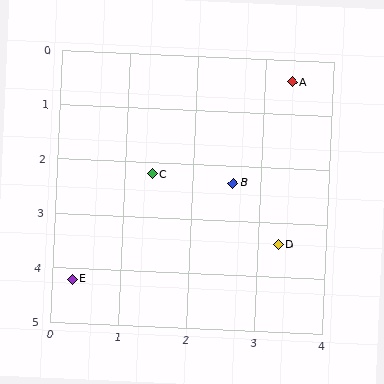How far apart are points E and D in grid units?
Points E and D are about 3.1 grid units apart.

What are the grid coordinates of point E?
Point E is at approximately (0.3, 4.2).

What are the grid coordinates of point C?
Point C is at approximately (1.4, 2.2).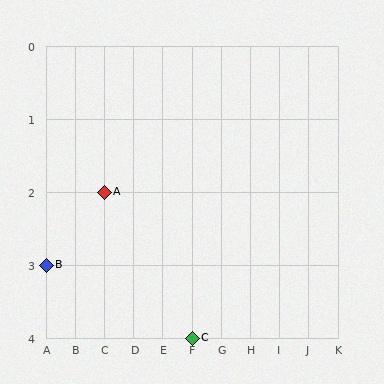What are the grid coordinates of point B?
Point B is at grid coordinates (A, 3).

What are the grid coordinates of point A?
Point A is at grid coordinates (C, 2).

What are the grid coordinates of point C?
Point C is at grid coordinates (F, 4).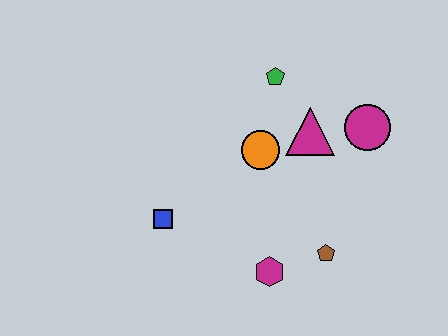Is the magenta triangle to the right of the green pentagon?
Yes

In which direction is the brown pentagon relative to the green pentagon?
The brown pentagon is below the green pentagon.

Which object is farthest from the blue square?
The magenta circle is farthest from the blue square.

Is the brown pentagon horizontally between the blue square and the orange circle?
No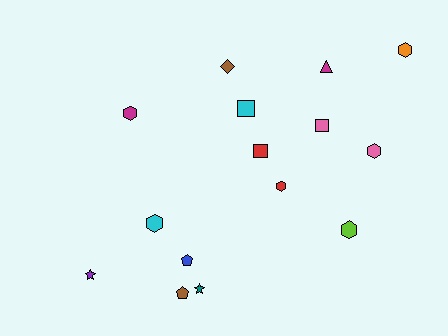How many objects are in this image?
There are 15 objects.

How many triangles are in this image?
There is 1 triangle.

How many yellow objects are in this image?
There are no yellow objects.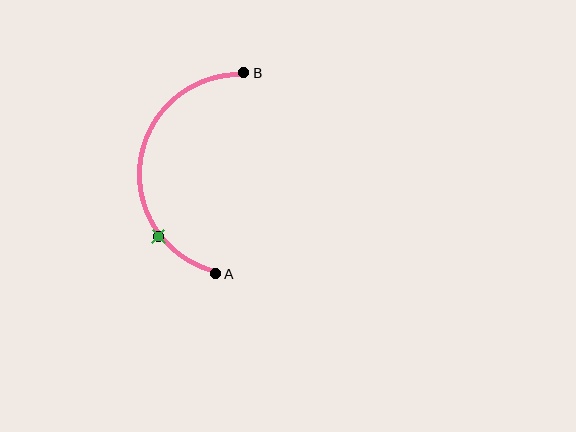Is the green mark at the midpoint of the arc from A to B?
No. The green mark lies on the arc but is closer to endpoint A. The arc midpoint would be at the point on the curve equidistant along the arc from both A and B.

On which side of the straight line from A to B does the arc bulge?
The arc bulges to the left of the straight line connecting A and B.